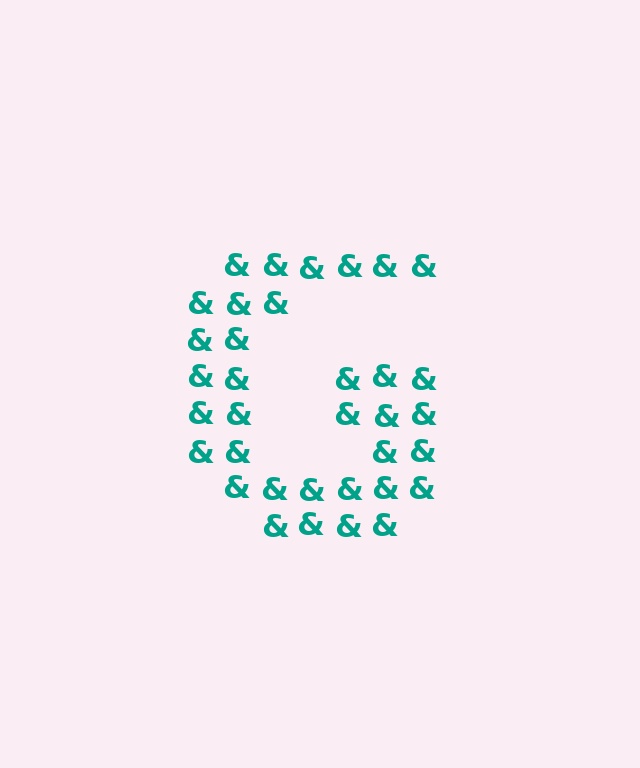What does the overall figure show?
The overall figure shows the letter G.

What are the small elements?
The small elements are ampersands.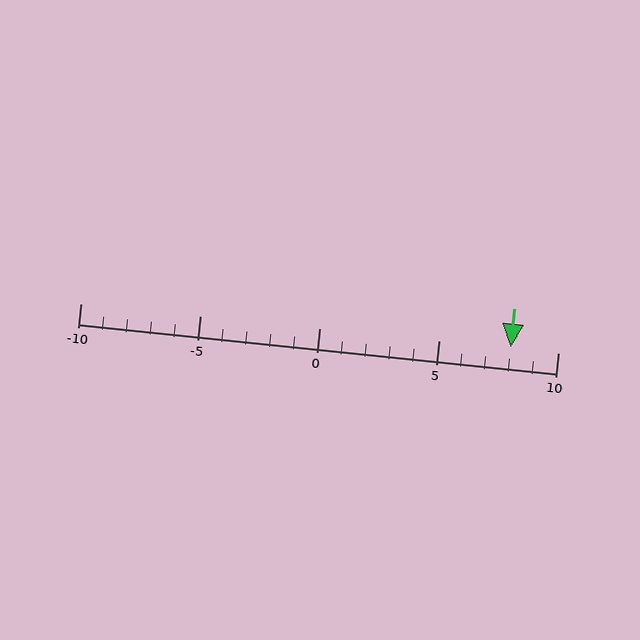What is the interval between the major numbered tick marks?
The major tick marks are spaced 5 units apart.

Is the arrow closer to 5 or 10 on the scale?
The arrow is closer to 10.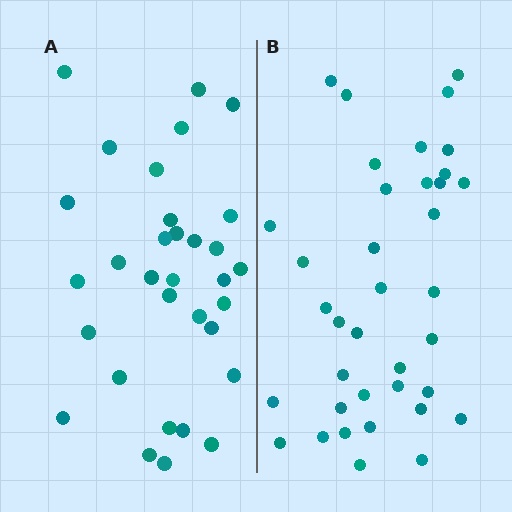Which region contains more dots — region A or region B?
Region B (the right region) has more dots.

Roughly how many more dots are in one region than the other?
Region B has about 5 more dots than region A.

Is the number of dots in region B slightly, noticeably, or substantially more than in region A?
Region B has only slightly more — the two regions are fairly close. The ratio is roughly 1.2 to 1.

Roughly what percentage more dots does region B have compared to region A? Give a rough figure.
About 15% more.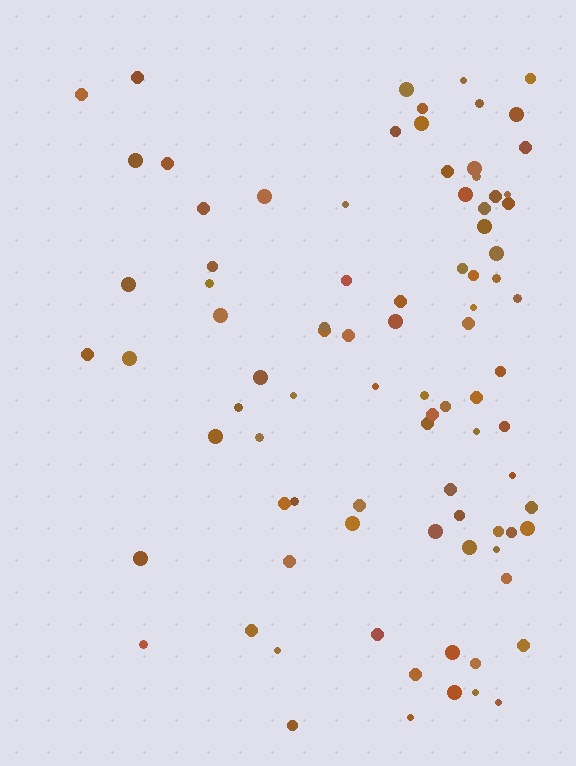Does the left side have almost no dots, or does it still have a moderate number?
Still a moderate number, just noticeably fewer than the right.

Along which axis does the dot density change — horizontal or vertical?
Horizontal.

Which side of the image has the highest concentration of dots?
The right.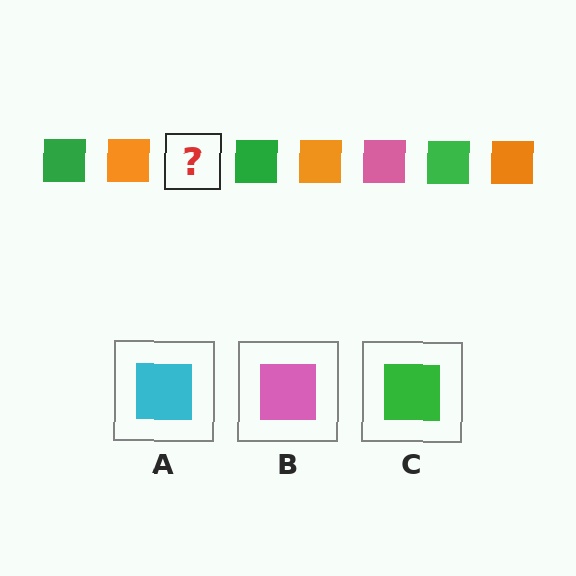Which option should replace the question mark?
Option B.